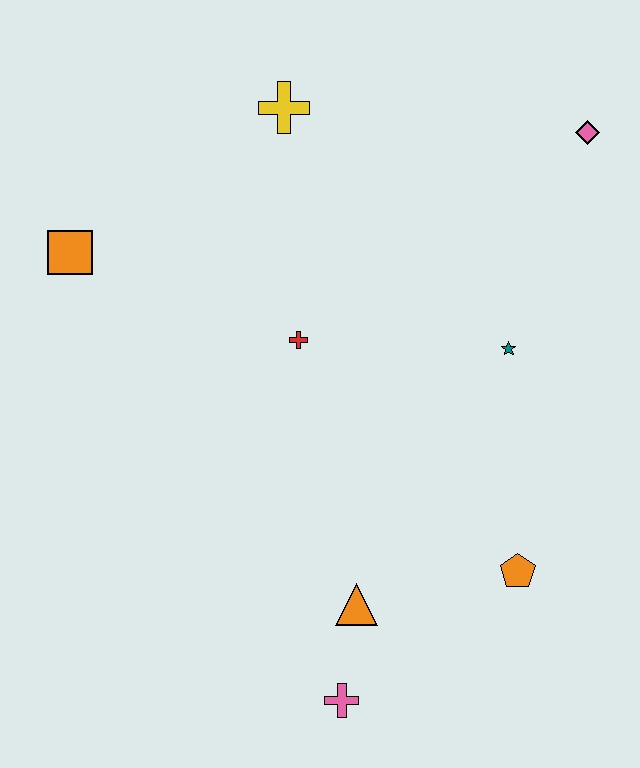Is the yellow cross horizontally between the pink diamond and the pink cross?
No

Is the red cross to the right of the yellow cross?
Yes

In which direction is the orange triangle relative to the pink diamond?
The orange triangle is below the pink diamond.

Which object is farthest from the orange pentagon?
The orange square is farthest from the orange pentagon.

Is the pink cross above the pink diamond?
No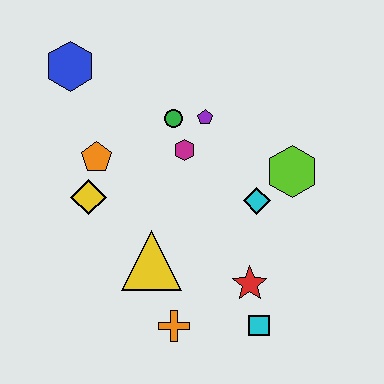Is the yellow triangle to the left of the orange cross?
Yes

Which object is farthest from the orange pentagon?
The cyan square is farthest from the orange pentagon.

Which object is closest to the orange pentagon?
The yellow diamond is closest to the orange pentagon.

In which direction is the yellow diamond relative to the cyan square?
The yellow diamond is to the left of the cyan square.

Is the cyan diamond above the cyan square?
Yes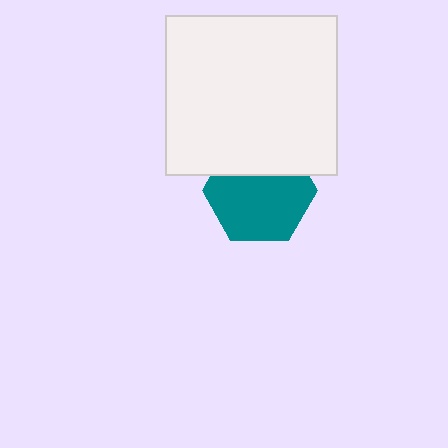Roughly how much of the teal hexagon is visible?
Most of it is visible (roughly 68%).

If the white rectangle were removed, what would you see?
You would see the complete teal hexagon.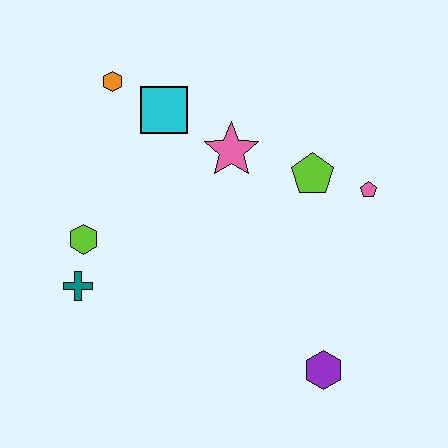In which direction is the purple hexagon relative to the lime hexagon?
The purple hexagon is to the right of the lime hexagon.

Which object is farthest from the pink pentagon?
The teal cross is farthest from the pink pentagon.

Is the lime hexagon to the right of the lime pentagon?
No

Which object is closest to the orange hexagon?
The cyan square is closest to the orange hexagon.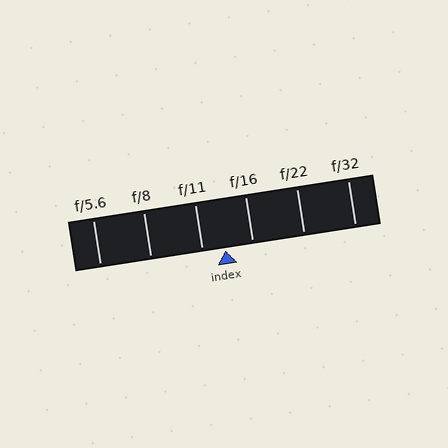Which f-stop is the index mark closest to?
The index mark is closest to f/11.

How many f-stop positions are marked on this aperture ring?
There are 6 f-stop positions marked.